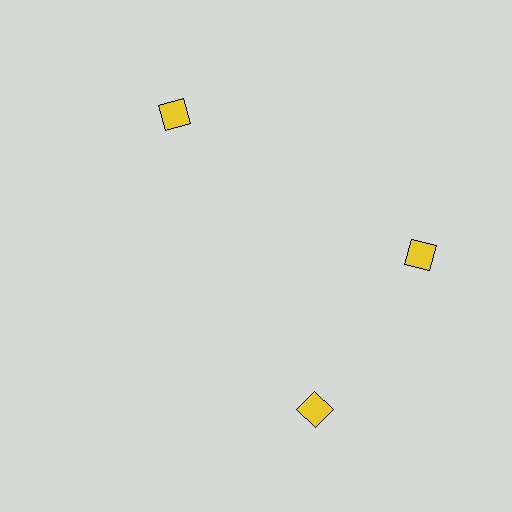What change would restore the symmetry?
The symmetry would be restored by rotating it back into even spacing with its neighbors so that all 3 diamonds sit at equal angles and equal distance from the center.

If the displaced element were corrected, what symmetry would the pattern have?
It would have 3-fold rotational symmetry — the pattern would map onto itself every 120 degrees.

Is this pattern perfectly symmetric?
No. The 3 yellow diamonds are arranged in a ring, but one element near the 7 o'clock position is rotated out of alignment along the ring, breaking the 3-fold rotational symmetry.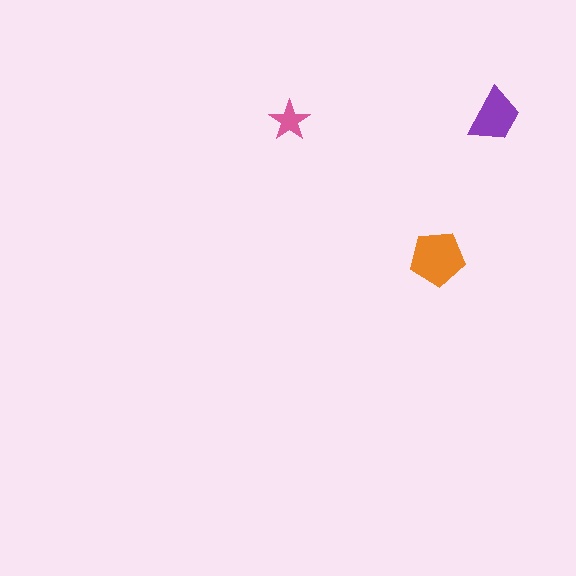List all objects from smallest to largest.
The pink star, the purple trapezoid, the orange pentagon.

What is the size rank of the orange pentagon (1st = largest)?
1st.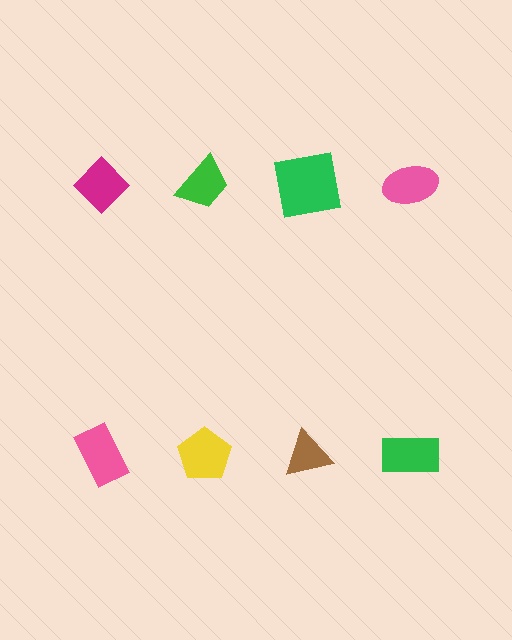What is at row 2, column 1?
A pink rectangle.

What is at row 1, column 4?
A pink ellipse.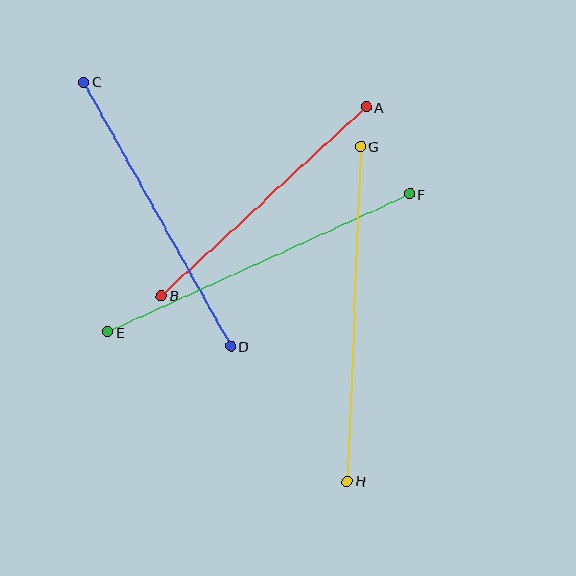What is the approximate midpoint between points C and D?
The midpoint is at approximately (157, 214) pixels.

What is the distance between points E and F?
The distance is approximately 332 pixels.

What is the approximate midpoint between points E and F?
The midpoint is at approximately (259, 263) pixels.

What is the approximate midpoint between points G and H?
The midpoint is at approximately (354, 314) pixels.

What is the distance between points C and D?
The distance is approximately 302 pixels.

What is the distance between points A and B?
The distance is approximately 278 pixels.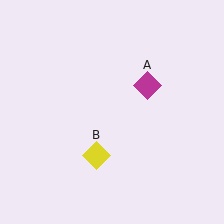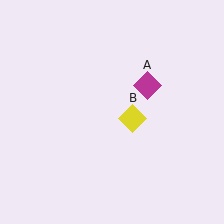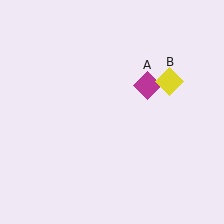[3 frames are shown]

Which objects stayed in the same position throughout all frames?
Magenta diamond (object A) remained stationary.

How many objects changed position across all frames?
1 object changed position: yellow diamond (object B).